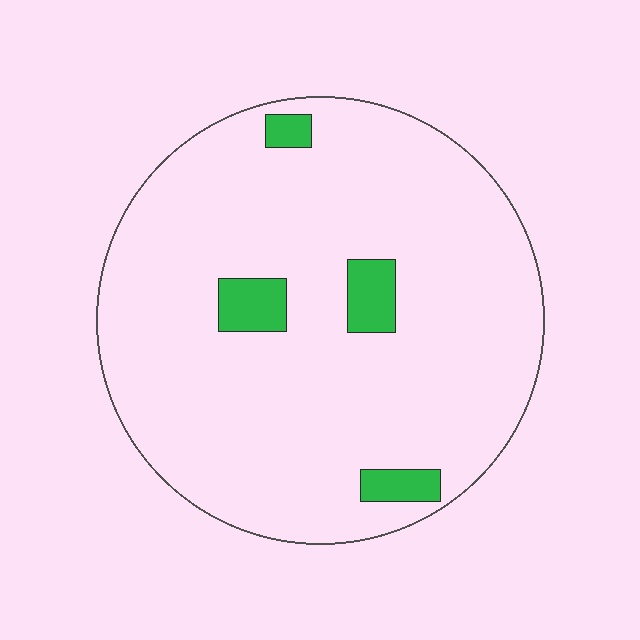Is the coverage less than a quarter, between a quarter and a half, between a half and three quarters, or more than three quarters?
Less than a quarter.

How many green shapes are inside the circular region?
4.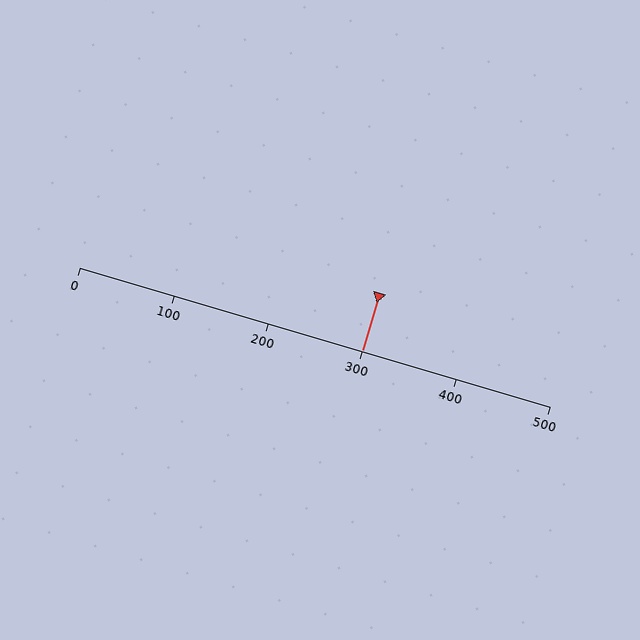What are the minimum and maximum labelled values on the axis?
The axis runs from 0 to 500.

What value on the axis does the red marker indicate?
The marker indicates approximately 300.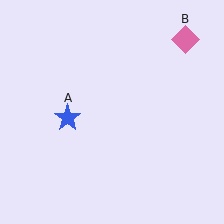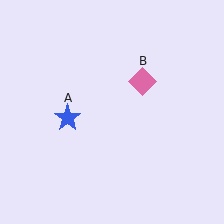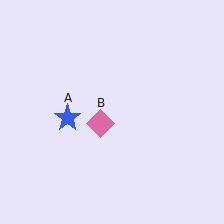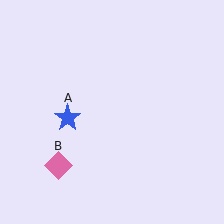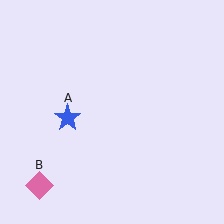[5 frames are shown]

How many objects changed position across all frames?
1 object changed position: pink diamond (object B).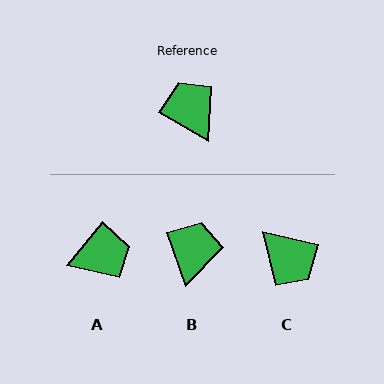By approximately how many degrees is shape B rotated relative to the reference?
Approximately 41 degrees clockwise.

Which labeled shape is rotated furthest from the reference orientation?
C, about 163 degrees away.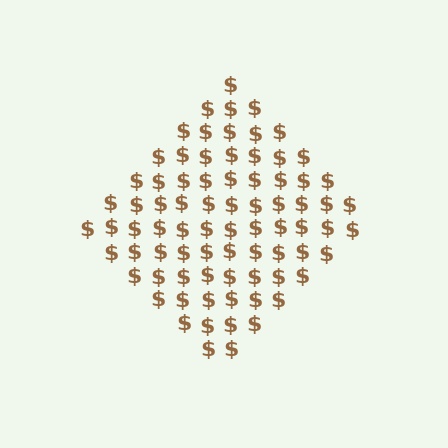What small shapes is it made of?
It is made of small dollar signs.